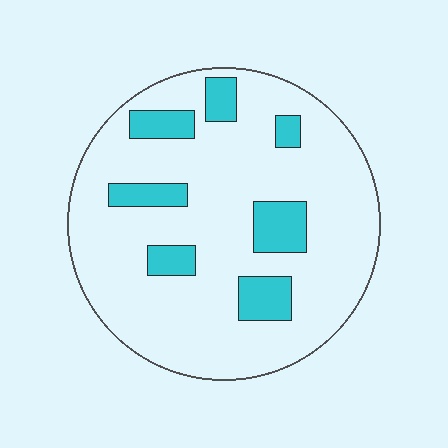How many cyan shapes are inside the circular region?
7.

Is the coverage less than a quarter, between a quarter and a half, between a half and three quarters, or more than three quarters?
Less than a quarter.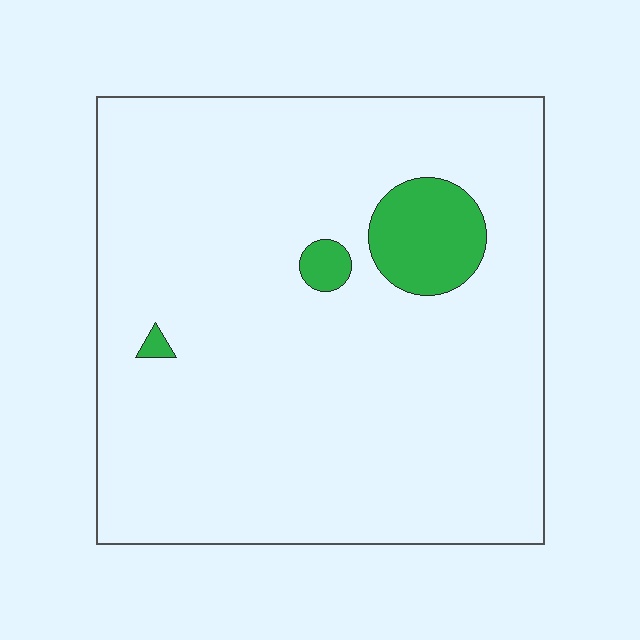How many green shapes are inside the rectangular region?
3.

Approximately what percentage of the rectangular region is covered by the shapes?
Approximately 5%.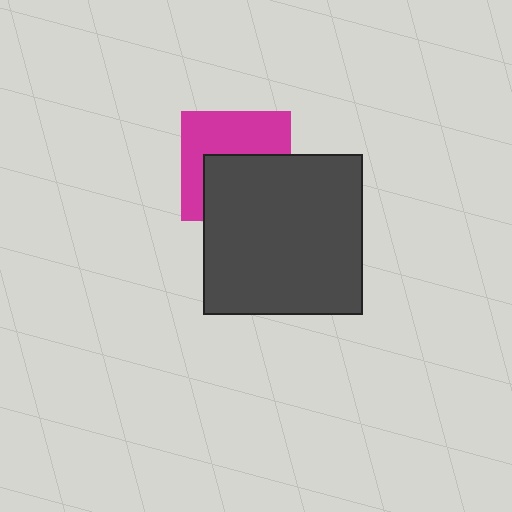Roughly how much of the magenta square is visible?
About half of it is visible (roughly 51%).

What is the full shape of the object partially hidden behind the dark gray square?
The partially hidden object is a magenta square.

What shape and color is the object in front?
The object in front is a dark gray square.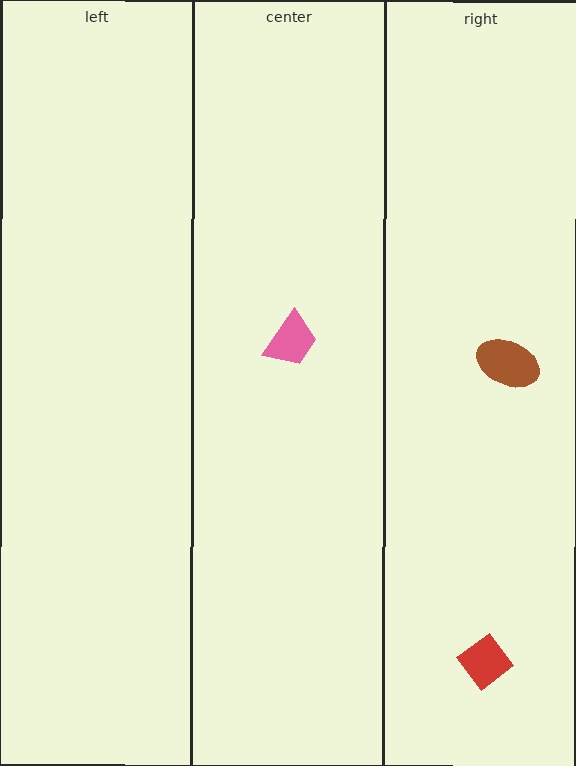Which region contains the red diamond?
The right region.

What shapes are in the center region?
The pink trapezoid.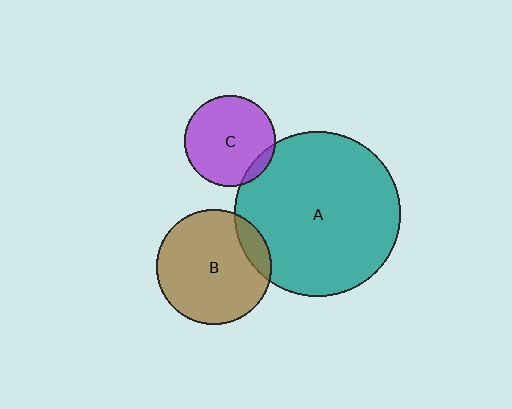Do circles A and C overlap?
Yes.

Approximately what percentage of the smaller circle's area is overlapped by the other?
Approximately 10%.